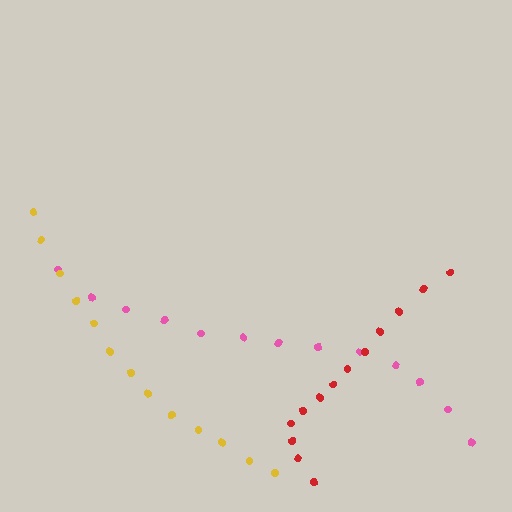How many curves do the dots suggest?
There are 3 distinct paths.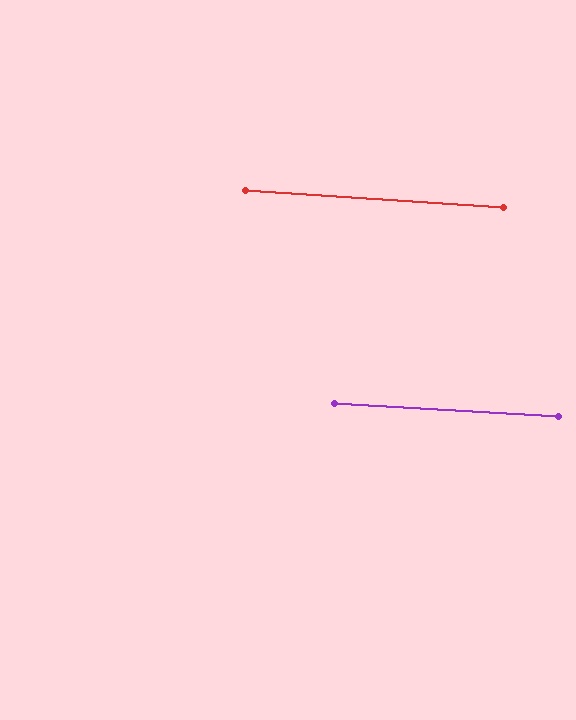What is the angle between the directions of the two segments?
Approximately 1 degree.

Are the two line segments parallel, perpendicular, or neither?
Parallel — their directions differ by only 0.7°.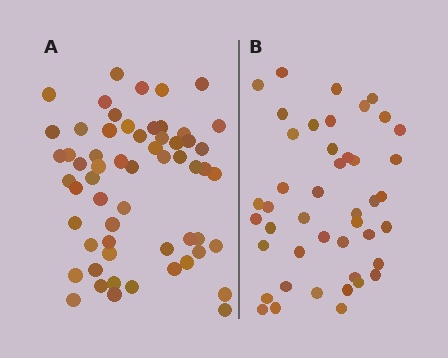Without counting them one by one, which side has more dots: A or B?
Region A (the left region) has more dots.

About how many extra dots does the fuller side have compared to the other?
Region A has approximately 15 more dots than region B.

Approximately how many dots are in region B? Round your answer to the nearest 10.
About 40 dots. (The exact count is 44, which rounds to 40.)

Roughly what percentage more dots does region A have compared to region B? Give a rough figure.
About 35% more.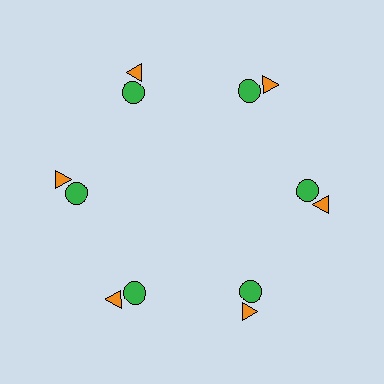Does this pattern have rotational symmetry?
Yes, this pattern has 6-fold rotational symmetry. It looks the same after rotating 60 degrees around the center.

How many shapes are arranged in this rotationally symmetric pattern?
There are 12 shapes, arranged in 6 groups of 2.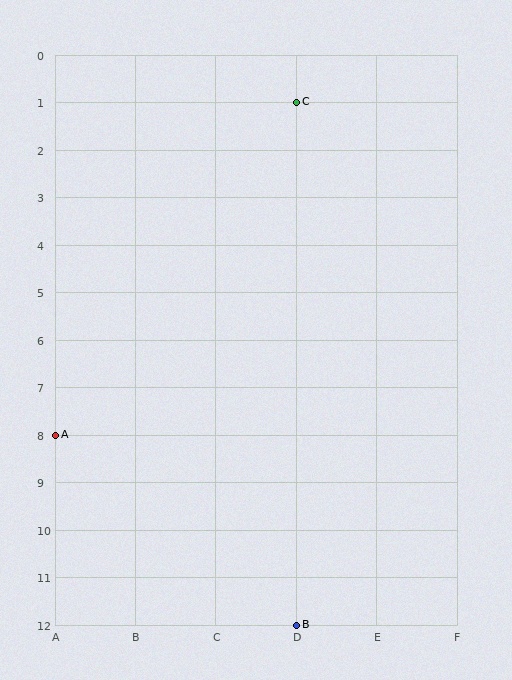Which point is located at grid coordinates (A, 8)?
Point A is at (A, 8).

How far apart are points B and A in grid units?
Points B and A are 3 columns and 4 rows apart (about 5.0 grid units diagonally).